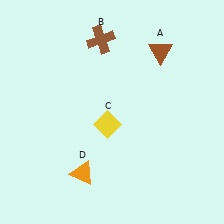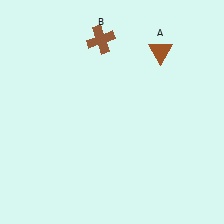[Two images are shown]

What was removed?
The orange triangle (D), the yellow diamond (C) were removed in Image 2.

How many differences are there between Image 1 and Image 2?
There are 2 differences between the two images.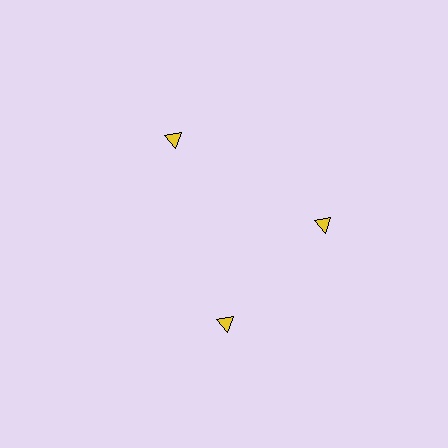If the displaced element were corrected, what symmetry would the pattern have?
It would have 3-fold rotational symmetry — the pattern would map onto itself every 120 degrees.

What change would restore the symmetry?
The symmetry would be restored by rotating it back into even spacing with its neighbors so that all 3 triangles sit at equal angles and equal distance from the center.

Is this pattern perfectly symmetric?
No. The 3 yellow triangles are arranged in a ring, but one element near the 7 o'clock position is rotated out of alignment along the ring, breaking the 3-fold rotational symmetry.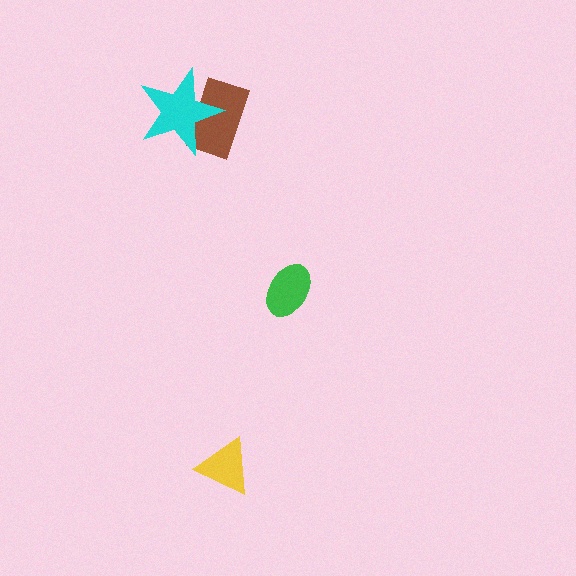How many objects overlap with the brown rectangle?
1 object overlaps with the brown rectangle.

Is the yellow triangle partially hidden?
No, no other shape covers it.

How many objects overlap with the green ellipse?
0 objects overlap with the green ellipse.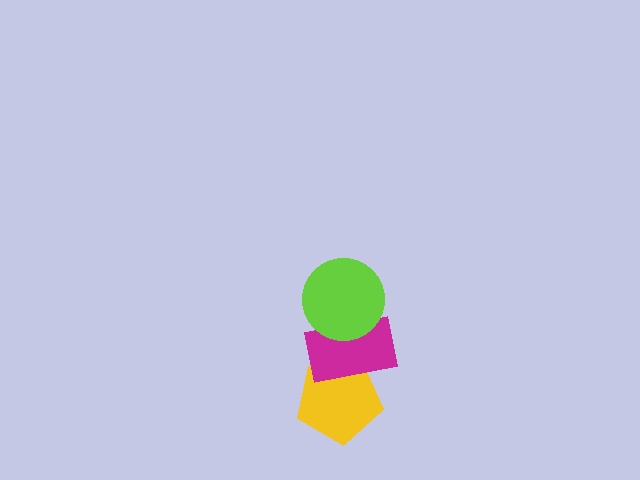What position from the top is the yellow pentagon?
The yellow pentagon is 3rd from the top.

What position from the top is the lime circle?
The lime circle is 1st from the top.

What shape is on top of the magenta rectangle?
The lime circle is on top of the magenta rectangle.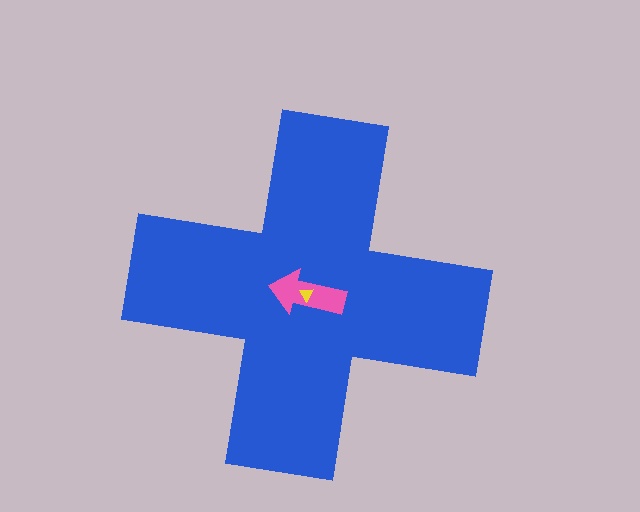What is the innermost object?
The yellow triangle.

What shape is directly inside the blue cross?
The pink arrow.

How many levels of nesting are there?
3.